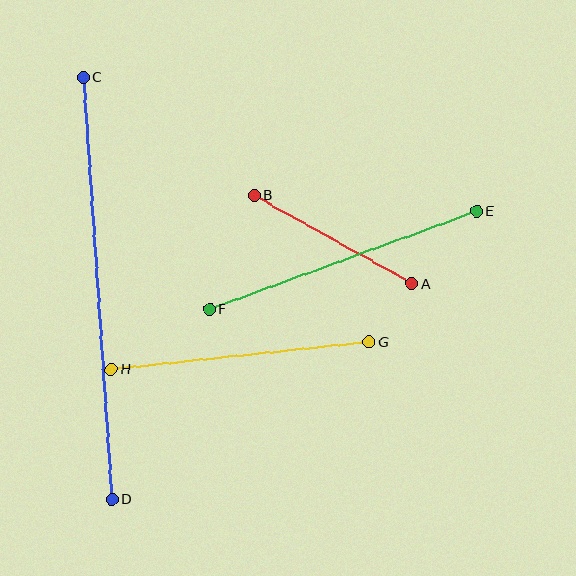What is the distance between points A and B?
The distance is approximately 181 pixels.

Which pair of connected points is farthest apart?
Points C and D are farthest apart.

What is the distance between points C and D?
The distance is approximately 423 pixels.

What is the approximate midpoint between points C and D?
The midpoint is at approximately (98, 288) pixels.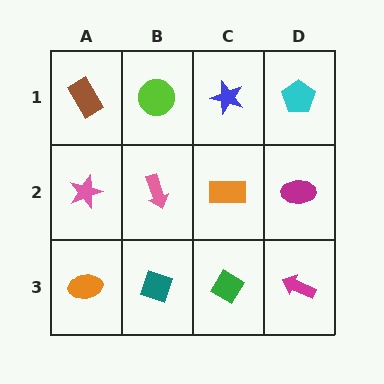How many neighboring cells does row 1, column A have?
2.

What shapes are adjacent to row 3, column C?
An orange rectangle (row 2, column C), a teal diamond (row 3, column B), a magenta arrow (row 3, column D).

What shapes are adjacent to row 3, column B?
A pink arrow (row 2, column B), an orange ellipse (row 3, column A), a green diamond (row 3, column C).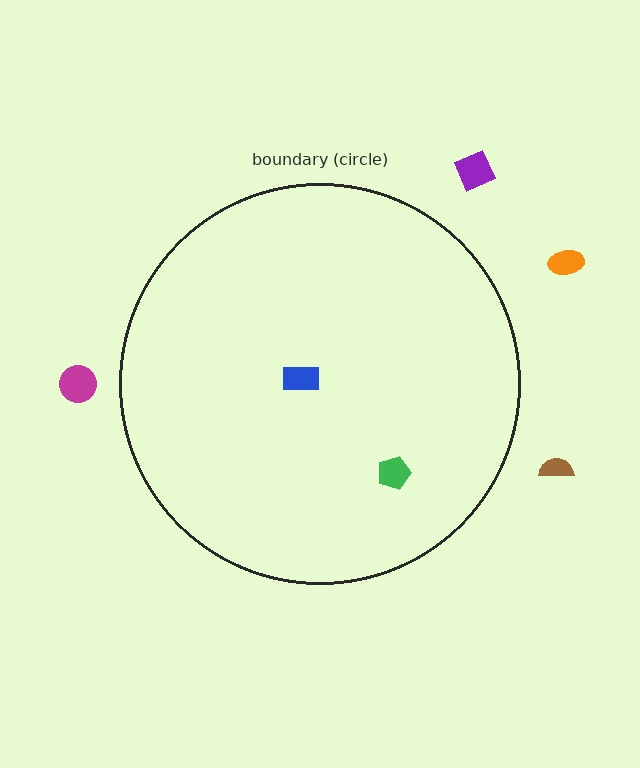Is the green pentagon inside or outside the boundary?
Inside.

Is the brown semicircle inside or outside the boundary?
Outside.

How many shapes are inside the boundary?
2 inside, 4 outside.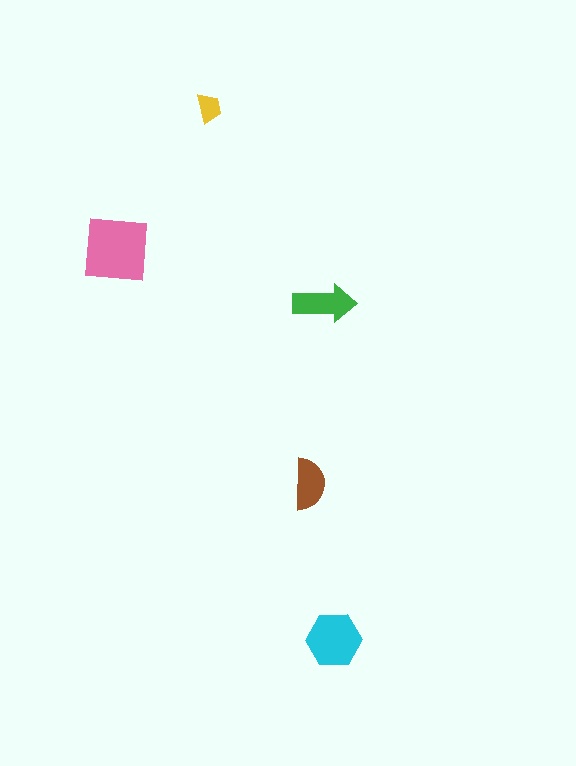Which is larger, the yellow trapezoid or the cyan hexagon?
The cyan hexagon.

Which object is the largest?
The pink square.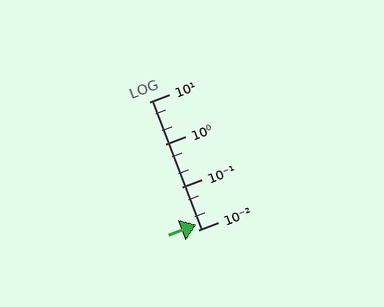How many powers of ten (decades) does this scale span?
The scale spans 3 decades, from 0.01 to 10.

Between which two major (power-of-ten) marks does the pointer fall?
The pointer is between 0.01 and 0.1.